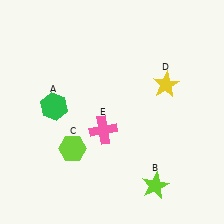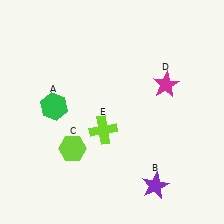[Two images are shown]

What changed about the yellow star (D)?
In Image 1, D is yellow. In Image 2, it changed to magenta.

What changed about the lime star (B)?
In Image 1, B is lime. In Image 2, it changed to purple.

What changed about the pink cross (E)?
In Image 1, E is pink. In Image 2, it changed to lime.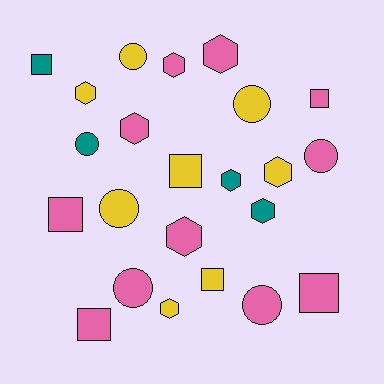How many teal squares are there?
There is 1 teal square.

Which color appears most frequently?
Pink, with 11 objects.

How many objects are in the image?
There are 23 objects.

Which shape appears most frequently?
Hexagon, with 9 objects.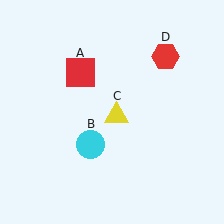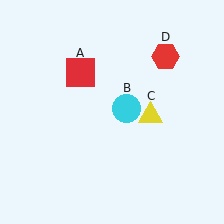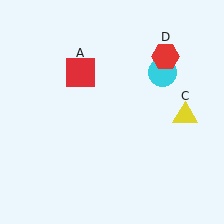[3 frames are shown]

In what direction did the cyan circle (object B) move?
The cyan circle (object B) moved up and to the right.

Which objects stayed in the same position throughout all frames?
Red square (object A) and red hexagon (object D) remained stationary.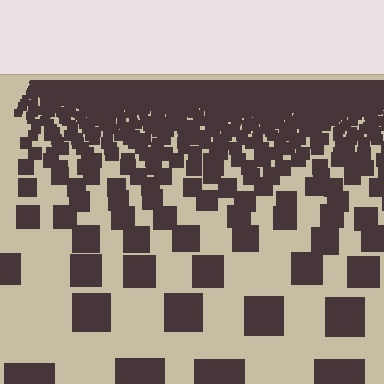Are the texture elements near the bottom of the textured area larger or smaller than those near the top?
Larger. Near the bottom, elements are closer to the viewer and appear at a bigger on-screen size.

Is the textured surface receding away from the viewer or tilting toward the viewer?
The surface is receding away from the viewer. Texture elements get smaller and denser toward the top.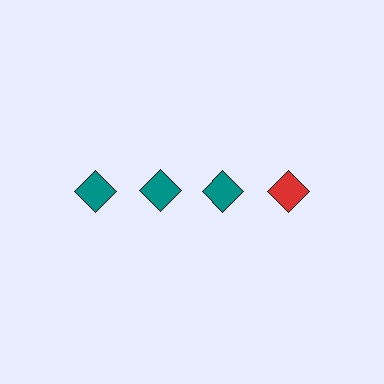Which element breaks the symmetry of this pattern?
The red diamond in the top row, second from right column breaks the symmetry. All other shapes are teal diamonds.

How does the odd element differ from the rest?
It has a different color: red instead of teal.